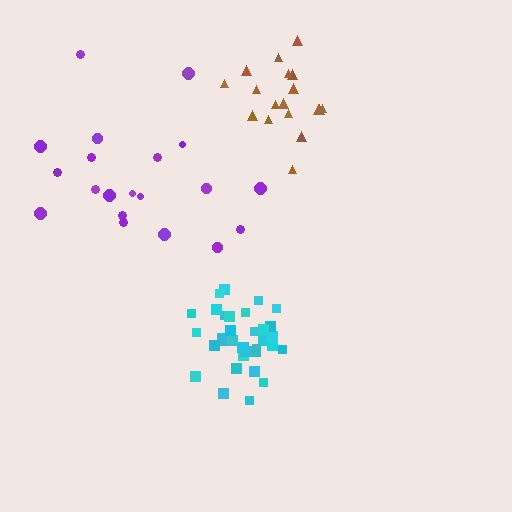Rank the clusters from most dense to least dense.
cyan, brown, purple.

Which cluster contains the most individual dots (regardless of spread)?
Cyan (35).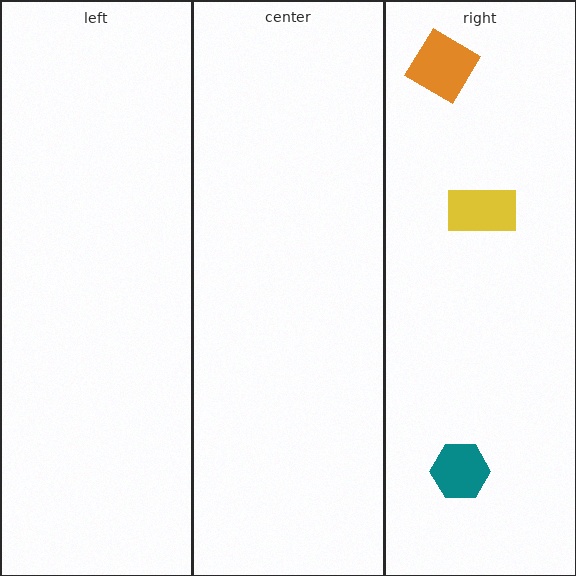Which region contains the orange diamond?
The right region.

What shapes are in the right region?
The teal hexagon, the yellow rectangle, the orange diamond.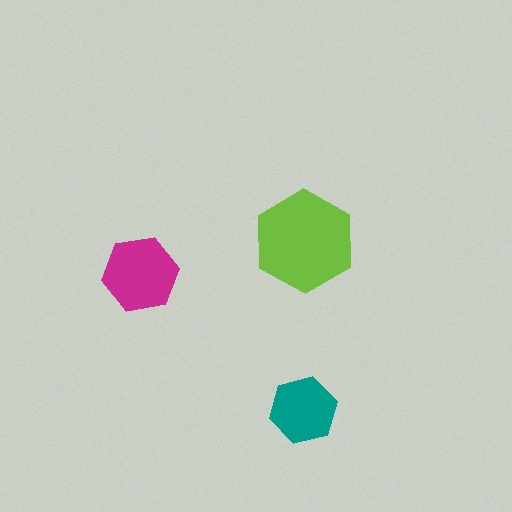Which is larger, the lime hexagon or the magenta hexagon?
The lime one.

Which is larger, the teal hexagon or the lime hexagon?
The lime one.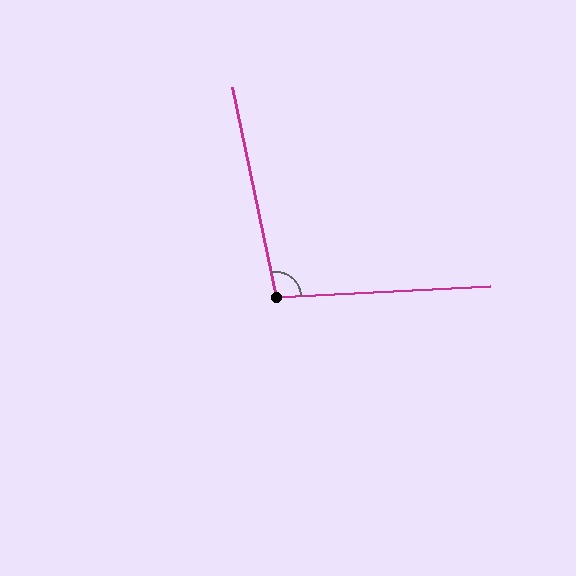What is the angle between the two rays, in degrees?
Approximately 99 degrees.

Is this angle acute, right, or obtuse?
It is obtuse.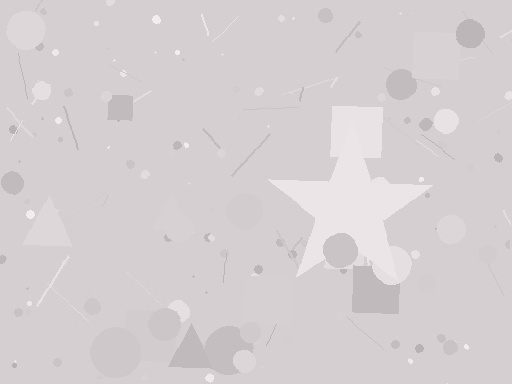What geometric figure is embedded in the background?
A star is embedded in the background.